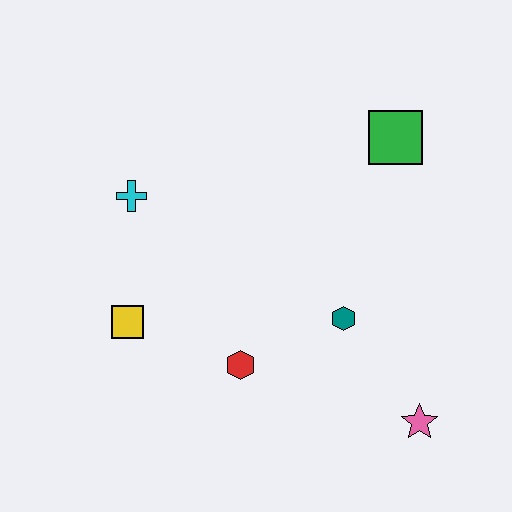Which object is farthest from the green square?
The yellow square is farthest from the green square.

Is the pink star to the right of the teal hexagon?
Yes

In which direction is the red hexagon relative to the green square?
The red hexagon is below the green square.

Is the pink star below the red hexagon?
Yes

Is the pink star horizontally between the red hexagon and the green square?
No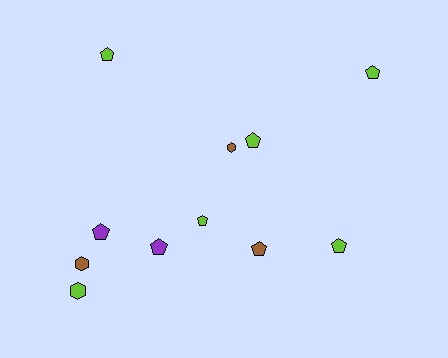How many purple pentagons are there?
There are 2 purple pentagons.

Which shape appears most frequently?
Pentagon, with 8 objects.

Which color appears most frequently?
Lime, with 6 objects.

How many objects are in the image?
There are 11 objects.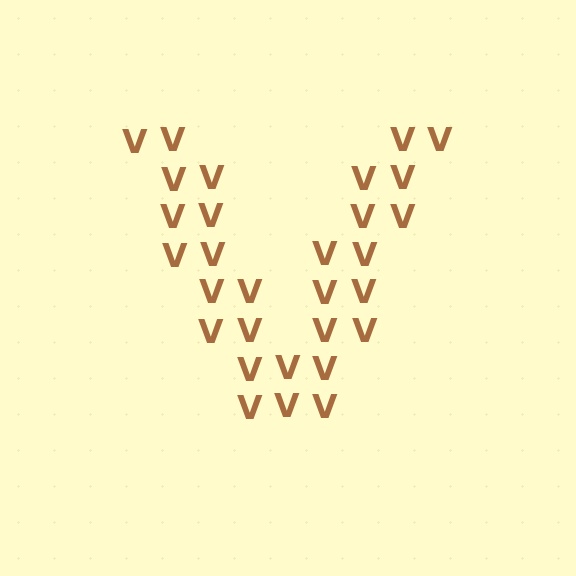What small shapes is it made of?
It is made of small letter V's.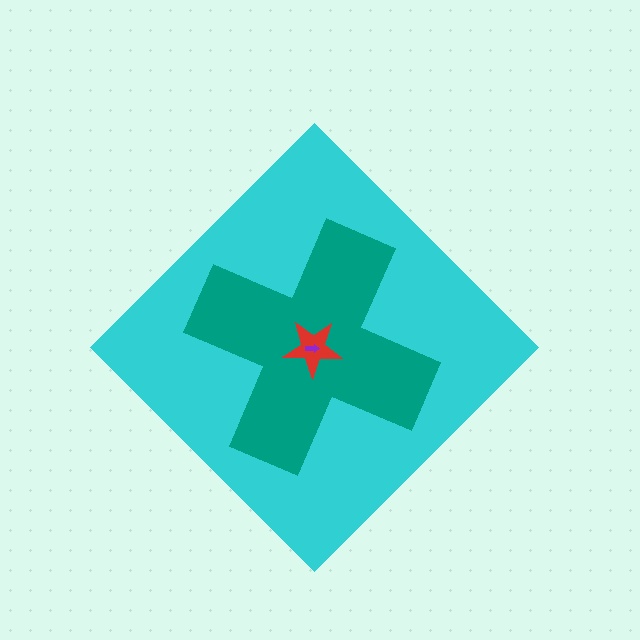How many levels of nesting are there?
4.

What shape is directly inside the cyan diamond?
The teal cross.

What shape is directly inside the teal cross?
The red star.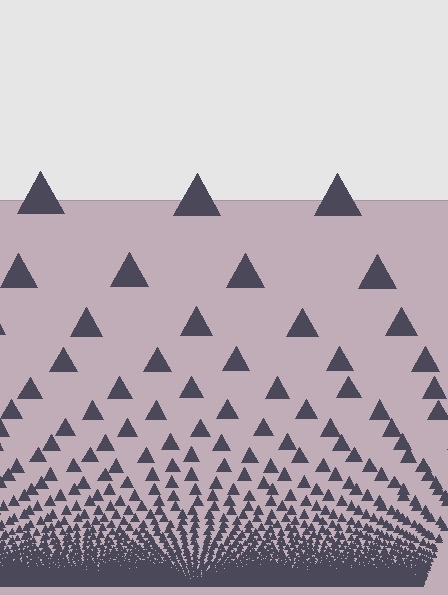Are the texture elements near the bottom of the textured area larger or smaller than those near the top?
Smaller. The gradient is inverted — elements near the bottom are smaller and denser.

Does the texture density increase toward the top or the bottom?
Density increases toward the bottom.